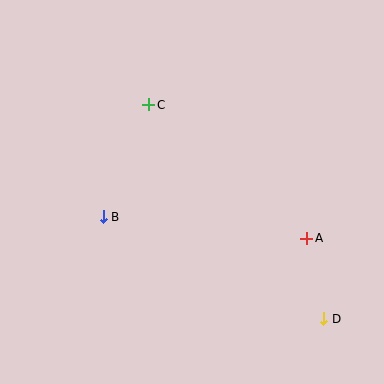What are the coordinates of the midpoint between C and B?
The midpoint between C and B is at (126, 161).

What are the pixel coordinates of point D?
Point D is at (324, 319).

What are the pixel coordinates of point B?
Point B is at (103, 217).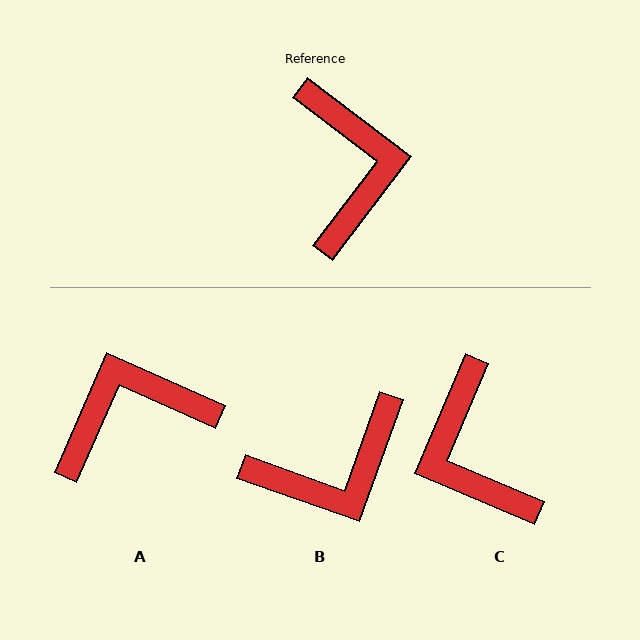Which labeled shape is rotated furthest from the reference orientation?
C, about 166 degrees away.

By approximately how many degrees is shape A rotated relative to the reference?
Approximately 104 degrees counter-clockwise.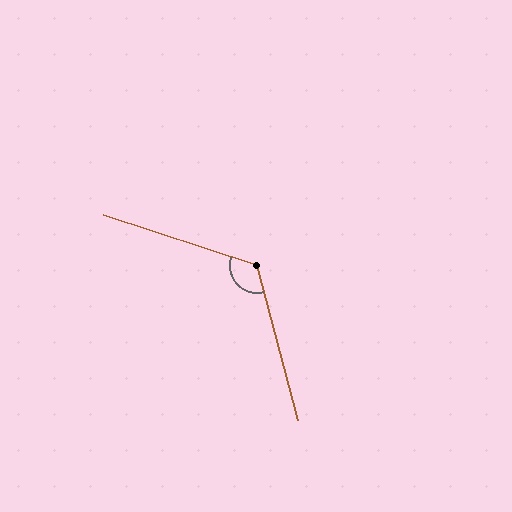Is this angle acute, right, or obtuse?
It is obtuse.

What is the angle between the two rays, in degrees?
Approximately 123 degrees.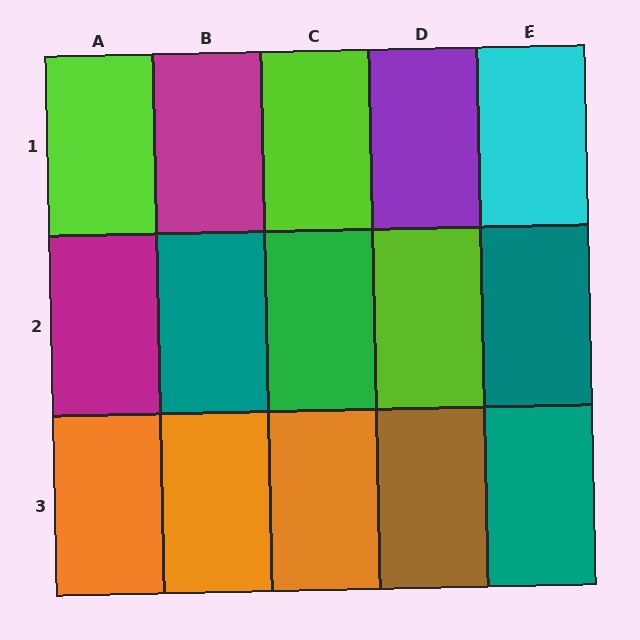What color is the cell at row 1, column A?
Lime.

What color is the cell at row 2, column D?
Lime.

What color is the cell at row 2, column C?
Green.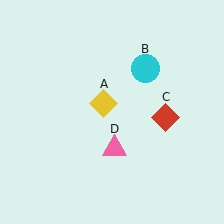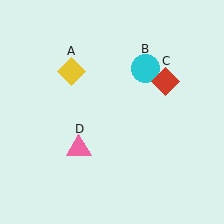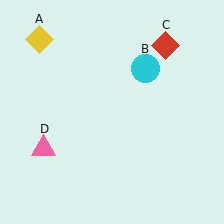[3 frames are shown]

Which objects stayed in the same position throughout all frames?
Cyan circle (object B) remained stationary.